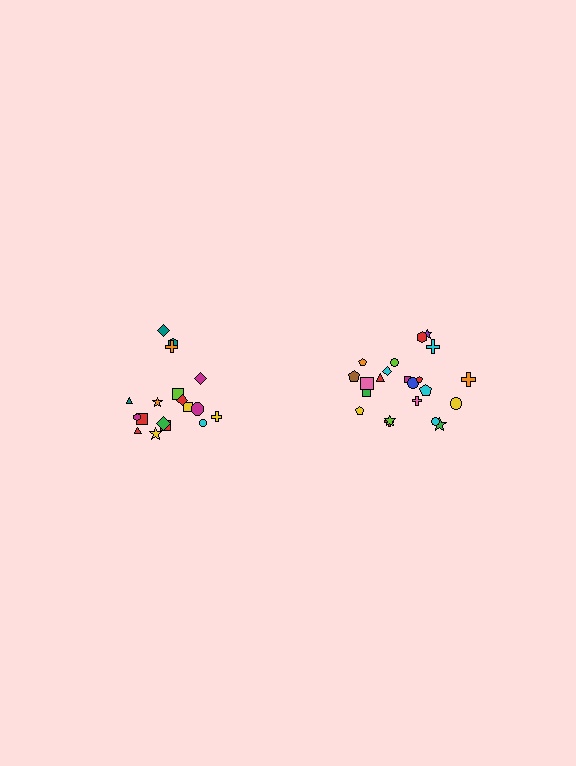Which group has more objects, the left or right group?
The right group.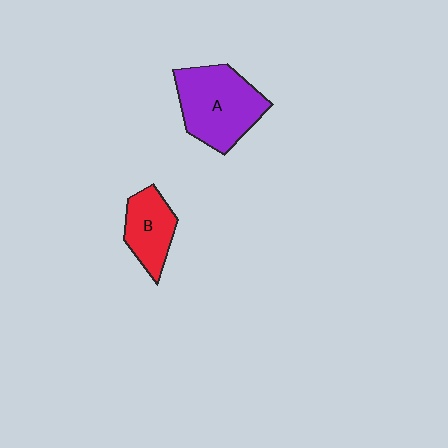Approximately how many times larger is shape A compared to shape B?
Approximately 1.7 times.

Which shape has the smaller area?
Shape B (red).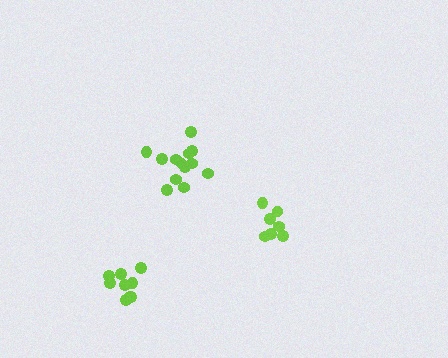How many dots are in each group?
Group 1: 13 dots, Group 2: 7 dots, Group 3: 9 dots (29 total).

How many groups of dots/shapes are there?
There are 3 groups.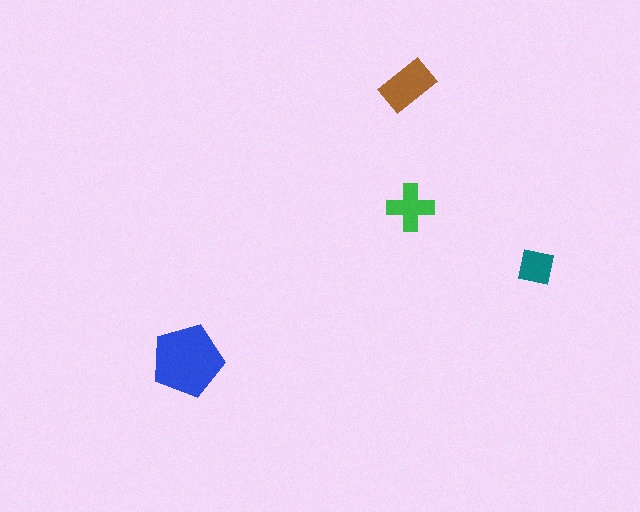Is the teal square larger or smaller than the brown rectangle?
Smaller.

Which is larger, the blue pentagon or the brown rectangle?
The blue pentagon.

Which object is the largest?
The blue pentagon.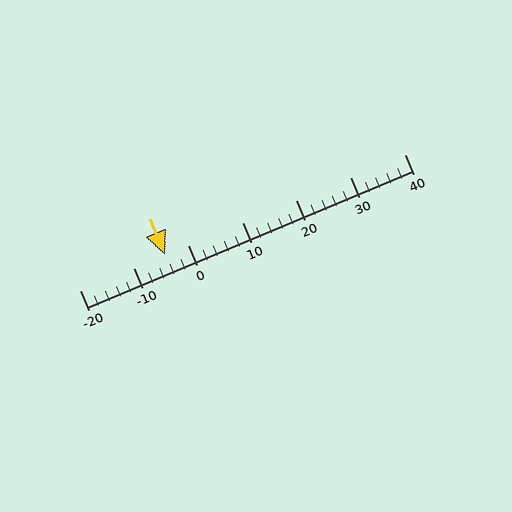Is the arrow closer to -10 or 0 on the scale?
The arrow is closer to 0.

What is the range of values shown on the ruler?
The ruler shows values from -20 to 40.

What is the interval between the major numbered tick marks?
The major tick marks are spaced 10 units apart.